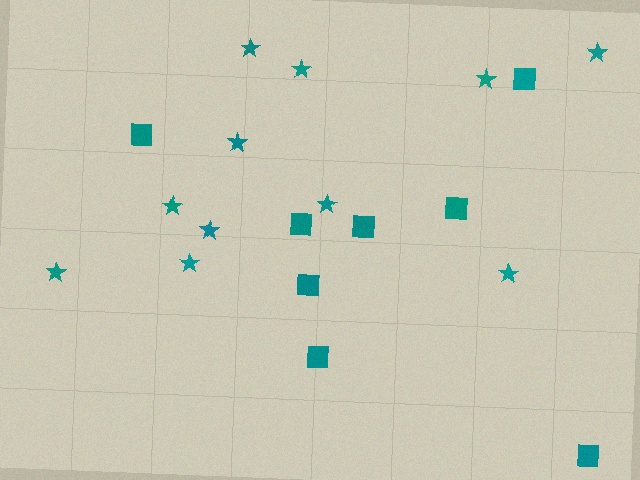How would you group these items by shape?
There are 2 groups: one group of squares (8) and one group of stars (11).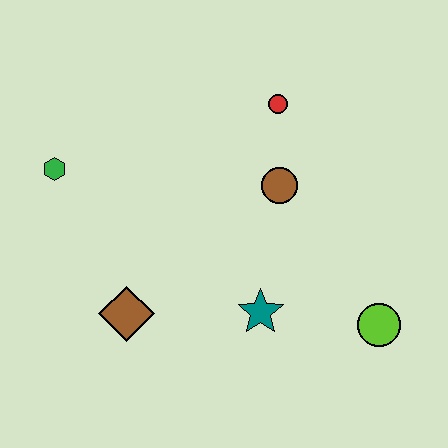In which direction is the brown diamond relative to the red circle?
The brown diamond is below the red circle.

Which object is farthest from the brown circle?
The green hexagon is farthest from the brown circle.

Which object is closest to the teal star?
The lime circle is closest to the teal star.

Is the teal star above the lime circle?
Yes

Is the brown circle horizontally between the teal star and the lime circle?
Yes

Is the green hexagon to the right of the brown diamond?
No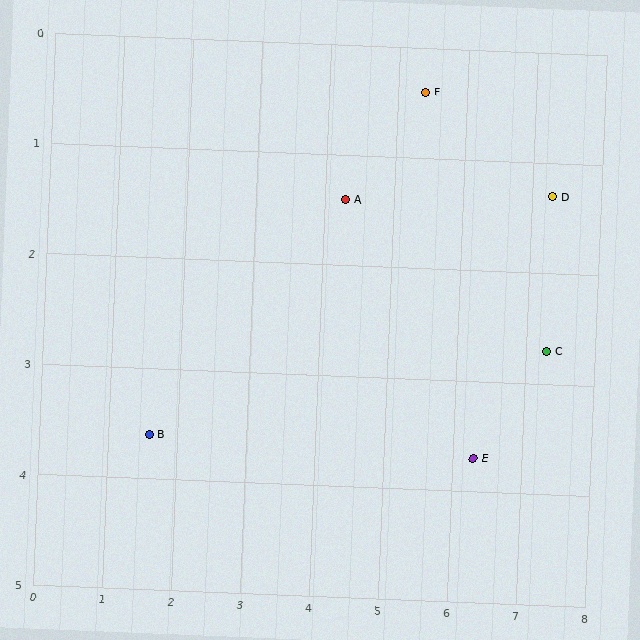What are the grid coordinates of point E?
Point E is at approximately (6.3, 3.7).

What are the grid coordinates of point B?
Point B is at approximately (1.6, 3.6).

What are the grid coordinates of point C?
Point C is at approximately (7.3, 2.7).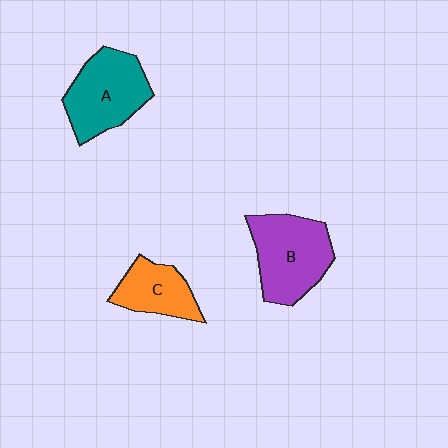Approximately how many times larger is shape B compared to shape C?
Approximately 1.6 times.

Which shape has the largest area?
Shape B (purple).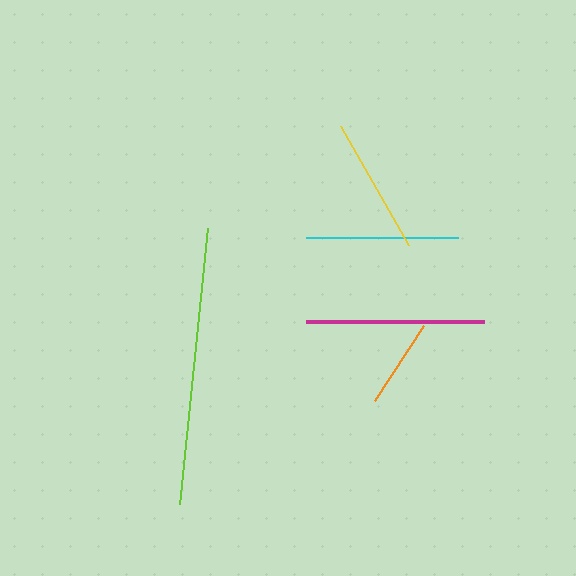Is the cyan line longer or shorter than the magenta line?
The magenta line is longer than the cyan line.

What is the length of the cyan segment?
The cyan segment is approximately 152 pixels long.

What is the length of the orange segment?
The orange segment is approximately 90 pixels long.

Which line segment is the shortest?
The orange line is the shortest at approximately 90 pixels.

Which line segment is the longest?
The lime line is the longest at approximately 278 pixels.